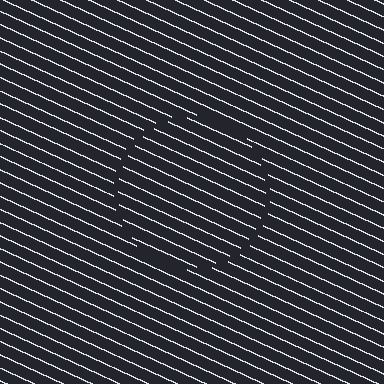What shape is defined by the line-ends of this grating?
An illusory circle. The interior of the shape contains the same grating, shifted by half a period — the contour is defined by the phase discontinuity where line-ends from the inner and outer gratings abut.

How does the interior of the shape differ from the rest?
The interior of the shape contains the same grating, shifted by half a period — the contour is defined by the phase discontinuity where line-ends from the inner and outer gratings abut.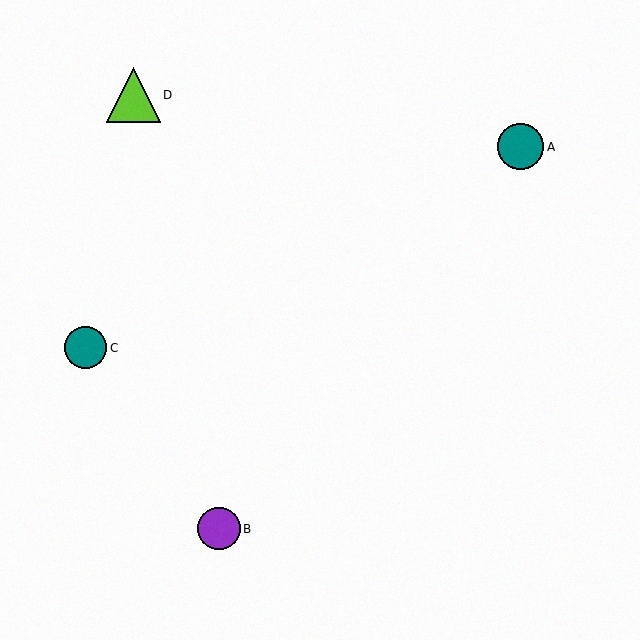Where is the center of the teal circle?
The center of the teal circle is at (521, 147).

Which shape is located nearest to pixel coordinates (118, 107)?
The lime triangle (labeled D) at (133, 95) is nearest to that location.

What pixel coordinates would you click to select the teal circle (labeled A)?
Click at (521, 147) to select the teal circle A.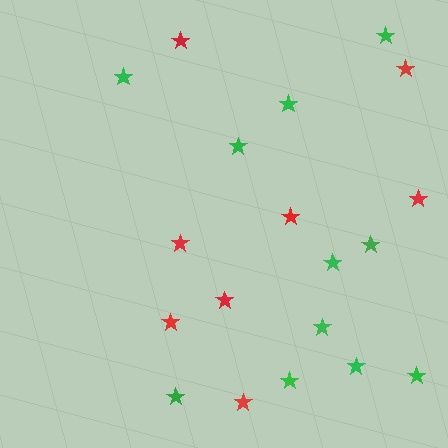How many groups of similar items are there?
There are 2 groups: one group of red stars (8) and one group of green stars (11).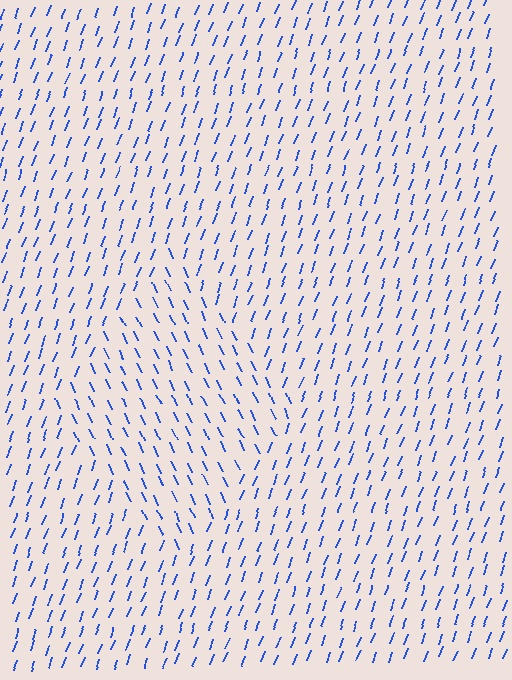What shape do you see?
I see a diamond.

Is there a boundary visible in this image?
Yes, there is a texture boundary formed by a change in line orientation.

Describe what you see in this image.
The image is filled with small blue line segments. A diamond region in the image has lines oriented differently from the surrounding lines, creating a visible texture boundary.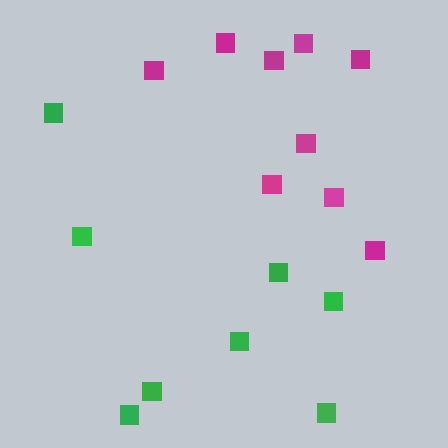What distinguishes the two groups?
There are 2 groups: one group of green squares (8) and one group of magenta squares (9).